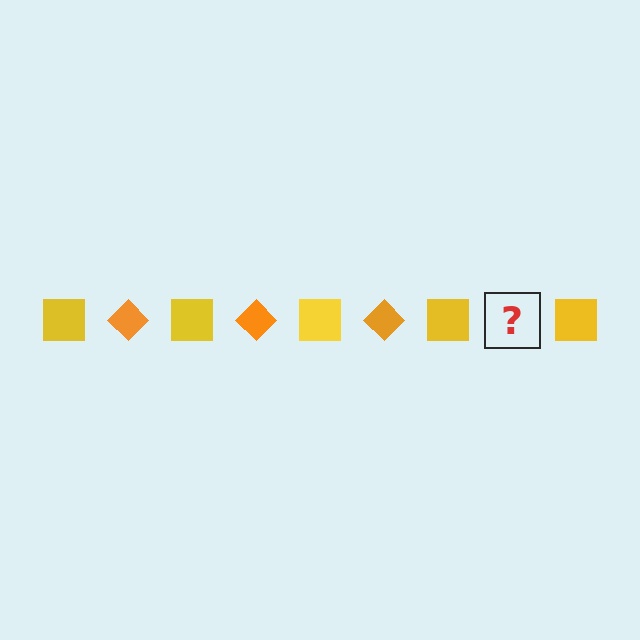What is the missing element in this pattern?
The missing element is an orange diamond.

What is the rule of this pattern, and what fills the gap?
The rule is that the pattern alternates between yellow square and orange diamond. The gap should be filled with an orange diamond.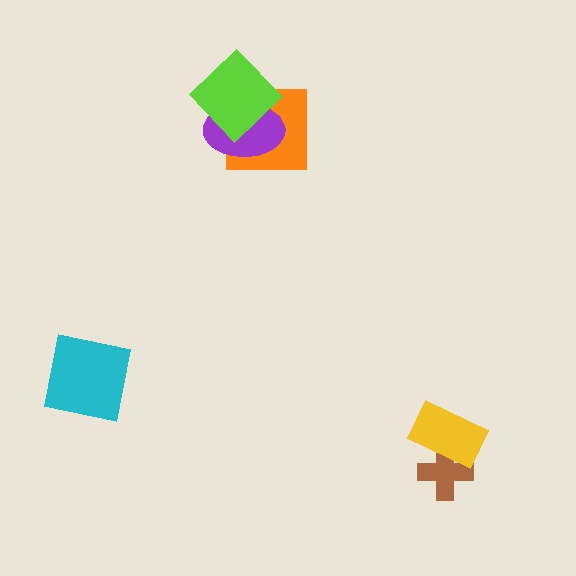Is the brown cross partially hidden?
Yes, it is partially covered by another shape.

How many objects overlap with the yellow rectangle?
1 object overlaps with the yellow rectangle.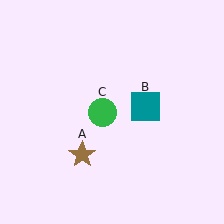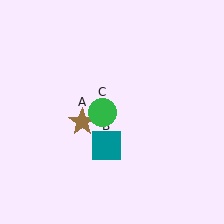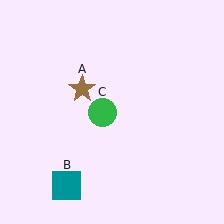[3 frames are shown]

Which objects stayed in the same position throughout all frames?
Green circle (object C) remained stationary.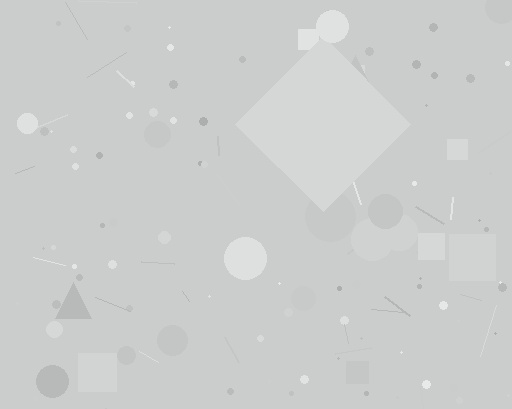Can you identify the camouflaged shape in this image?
The camouflaged shape is a diamond.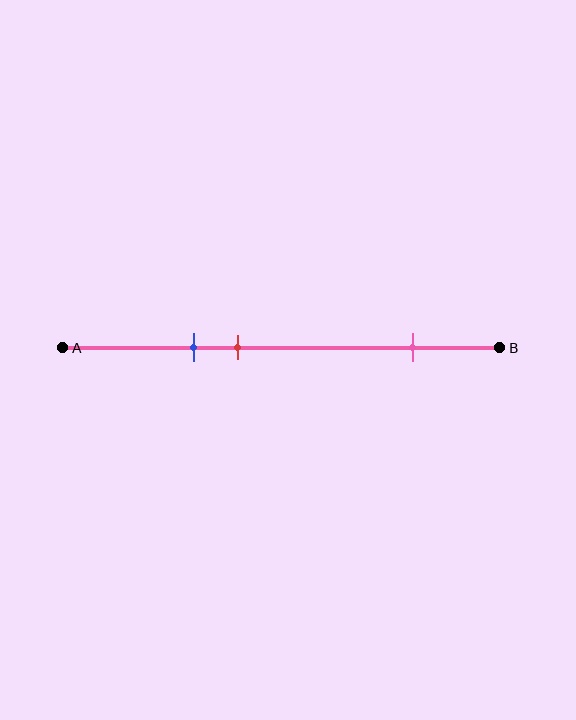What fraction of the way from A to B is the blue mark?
The blue mark is approximately 30% (0.3) of the way from A to B.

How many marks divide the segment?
There are 3 marks dividing the segment.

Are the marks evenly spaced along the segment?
No, the marks are not evenly spaced.